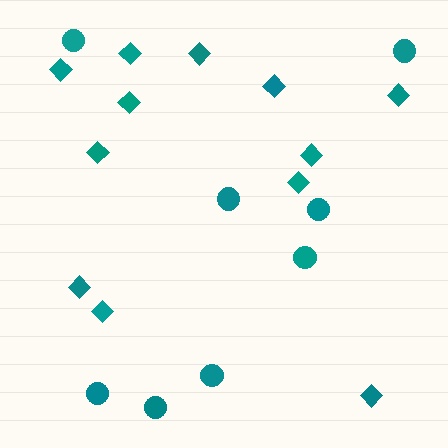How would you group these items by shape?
There are 2 groups: one group of diamonds (12) and one group of circles (8).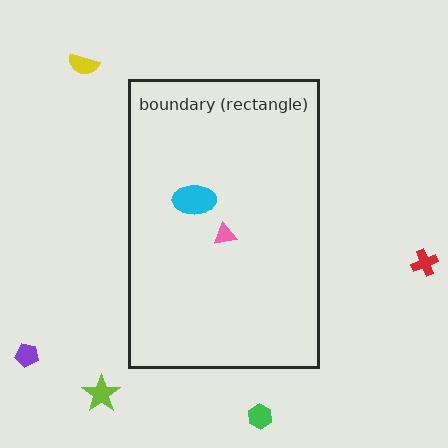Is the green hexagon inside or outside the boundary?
Outside.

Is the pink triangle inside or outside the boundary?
Inside.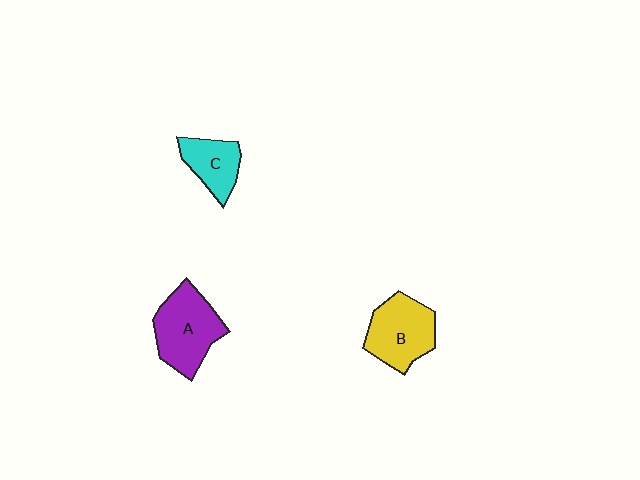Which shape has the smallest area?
Shape C (cyan).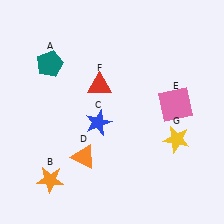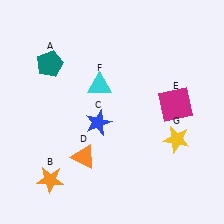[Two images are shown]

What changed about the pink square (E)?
In Image 1, E is pink. In Image 2, it changed to magenta.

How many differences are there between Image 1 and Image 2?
There are 2 differences between the two images.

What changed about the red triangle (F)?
In Image 1, F is red. In Image 2, it changed to cyan.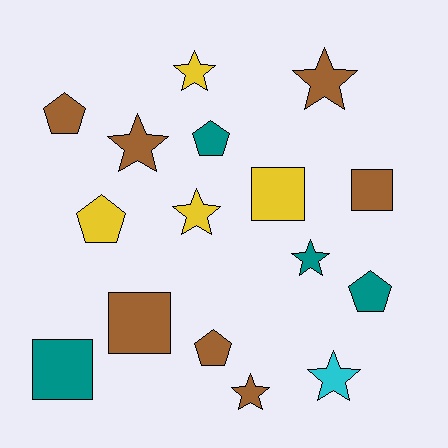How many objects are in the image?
There are 16 objects.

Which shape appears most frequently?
Star, with 7 objects.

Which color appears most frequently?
Brown, with 7 objects.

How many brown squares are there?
There are 2 brown squares.